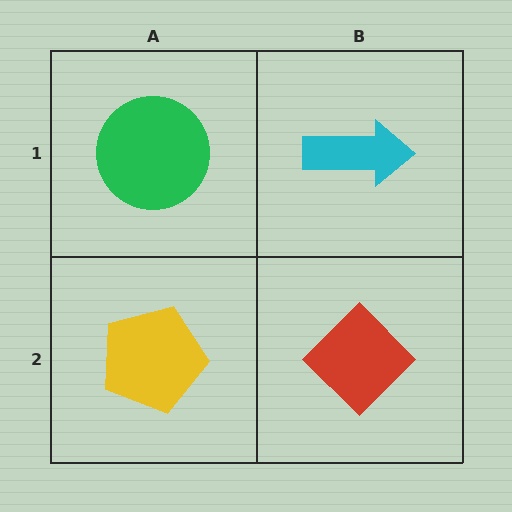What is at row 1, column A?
A green circle.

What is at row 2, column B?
A red diamond.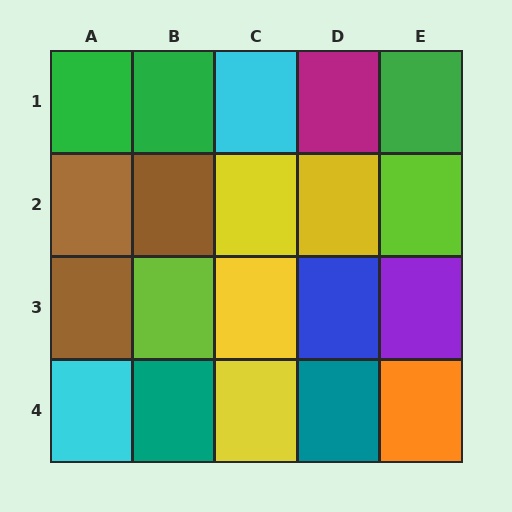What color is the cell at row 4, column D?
Teal.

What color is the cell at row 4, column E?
Orange.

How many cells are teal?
2 cells are teal.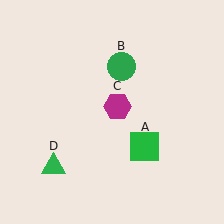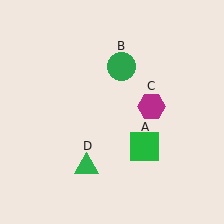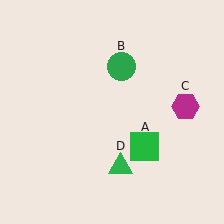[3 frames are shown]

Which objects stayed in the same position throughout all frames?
Green square (object A) and green circle (object B) remained stationary.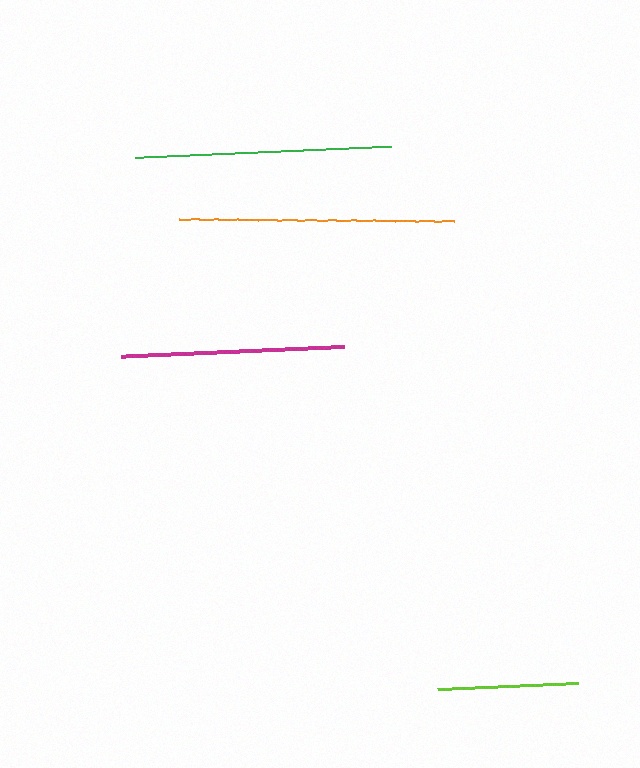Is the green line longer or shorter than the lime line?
The green line is longer than the lime line.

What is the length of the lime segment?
The lime segment is approximately 140 pixels long.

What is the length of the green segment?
The green segment is approximately 256 pixels long.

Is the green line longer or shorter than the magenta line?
The green line is longer than the magenta line.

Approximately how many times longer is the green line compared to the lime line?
The green line is approximately 1.8 times the length of the lime line.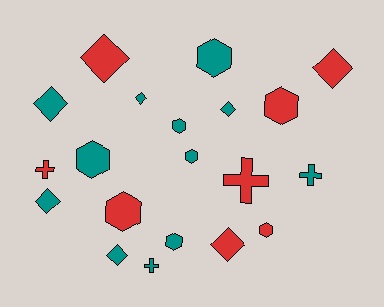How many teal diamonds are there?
There are 5 teal diamonds.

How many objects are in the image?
There are 20 objects.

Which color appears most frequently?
Teal, with 12 objects.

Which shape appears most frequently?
Hexagon, with 8 objects.